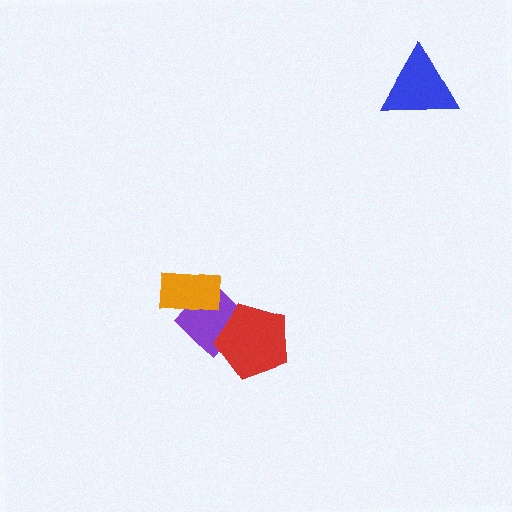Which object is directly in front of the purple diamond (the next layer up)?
The orange rectangle is directly in front of the purple diamond.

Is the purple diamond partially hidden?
Yes, it is partially covered by another shape.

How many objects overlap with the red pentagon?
1 object overlaps with the red pentagon.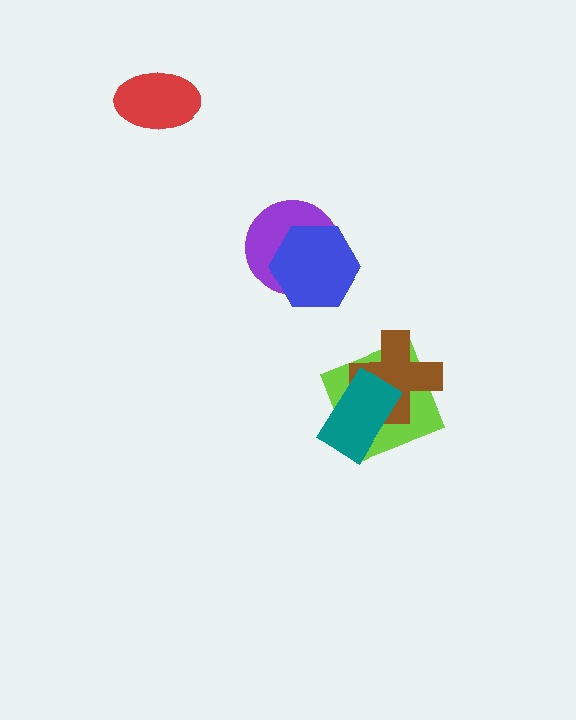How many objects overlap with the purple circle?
1 object overlaps with the purple circle.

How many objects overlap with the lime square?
2 objects overlap with the lime square.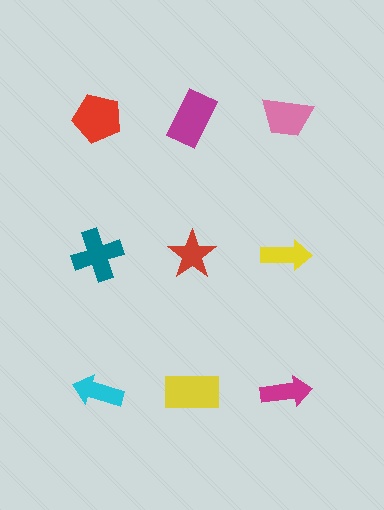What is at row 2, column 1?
A teal cross.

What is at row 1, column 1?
A red pentagon.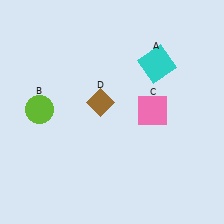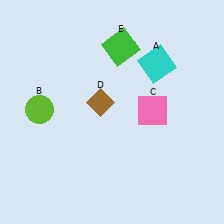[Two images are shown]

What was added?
A green square (E) was added in Image 2.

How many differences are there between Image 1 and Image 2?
There is 1 difference between the two images.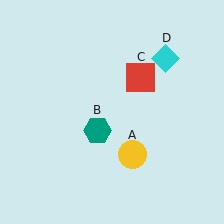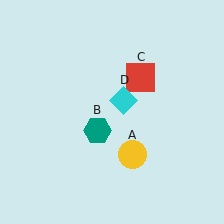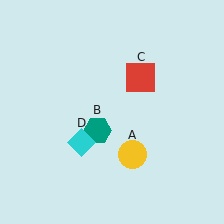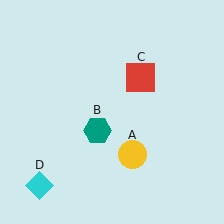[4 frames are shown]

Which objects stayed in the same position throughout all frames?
Yellow circle (object A) and teal hexagon (object B) and red square (object C) remained stationary.